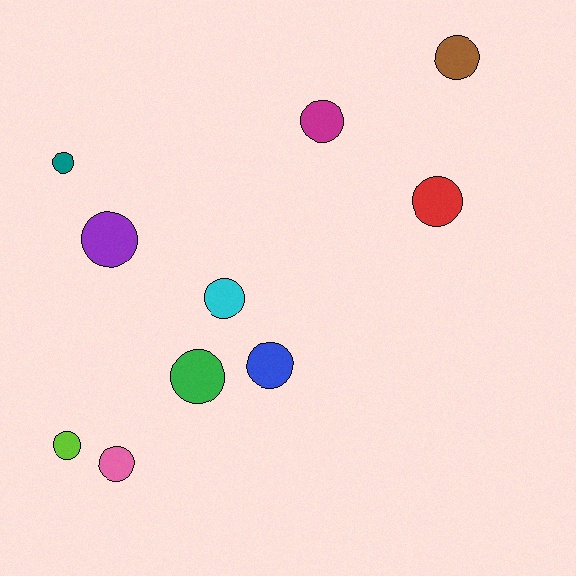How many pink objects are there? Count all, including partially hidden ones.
There is 1 pink object.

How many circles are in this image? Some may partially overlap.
There are 10 circles.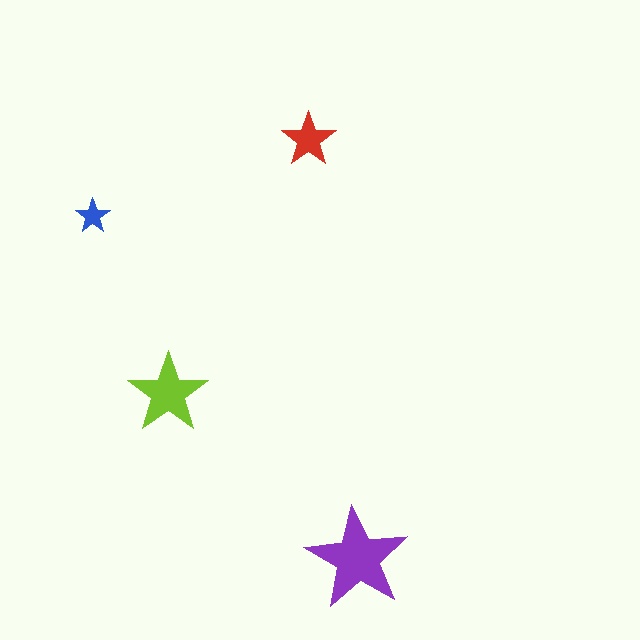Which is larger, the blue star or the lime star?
The lime one.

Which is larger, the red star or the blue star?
The red one.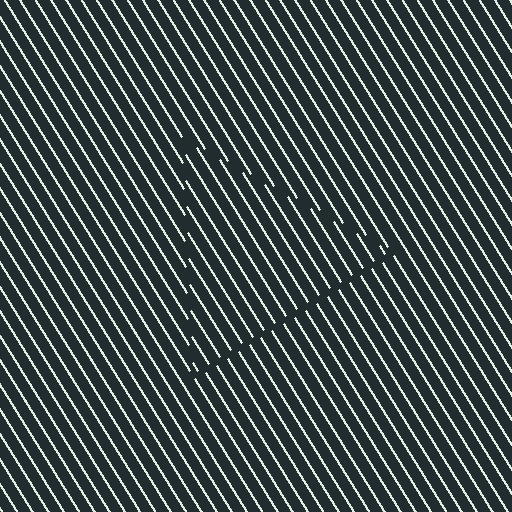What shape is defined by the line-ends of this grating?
An illusory triangle. The interior of the shape contains the same grating, shifted by half a period — the contour is defined by the phase discontinuity where line-ends from the inner and outer gratings abut.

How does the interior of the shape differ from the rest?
The interior of the shape contains the same grating, shifted by half a period — the contour is defined by the phase discontinuity where line-ends from the inner and outer gratings abut.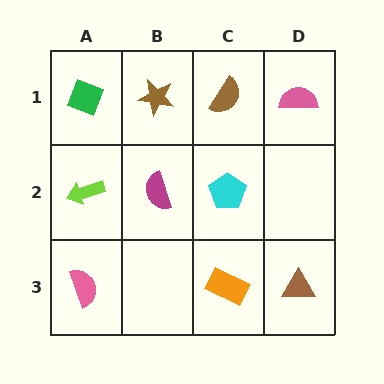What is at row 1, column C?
A brown semicircle.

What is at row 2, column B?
A magenta semicircle.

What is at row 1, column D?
A pink semicircle.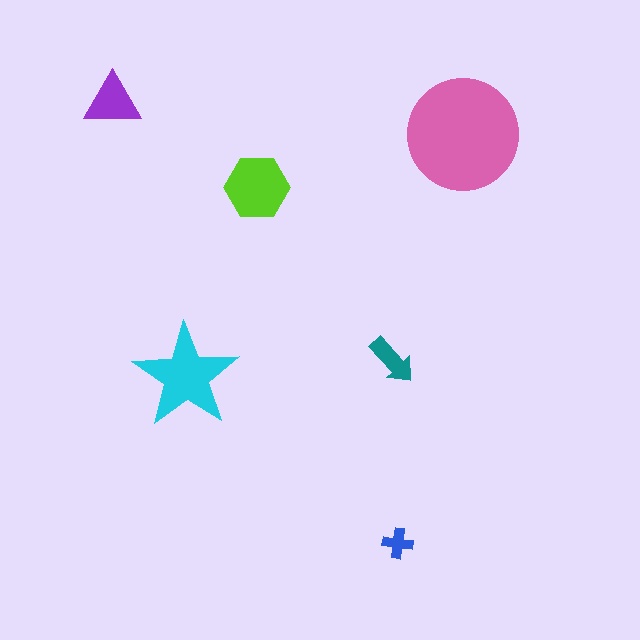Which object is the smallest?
The blue cross.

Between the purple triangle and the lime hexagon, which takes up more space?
The lime hexagon.